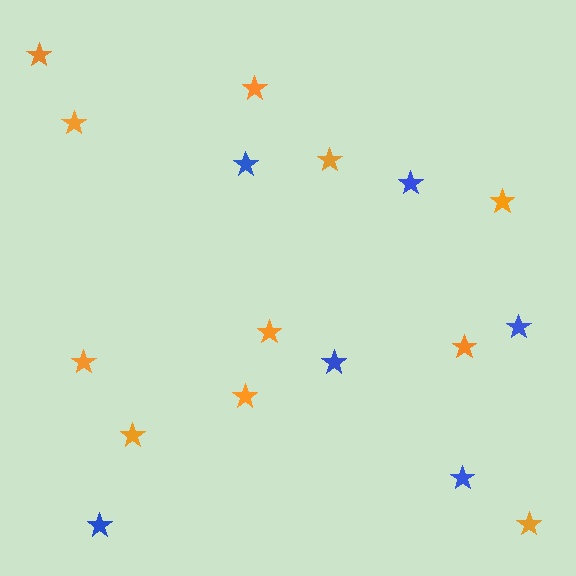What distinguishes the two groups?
There are 2 groups: one group of blue stars (6) and one group of orange stars (11).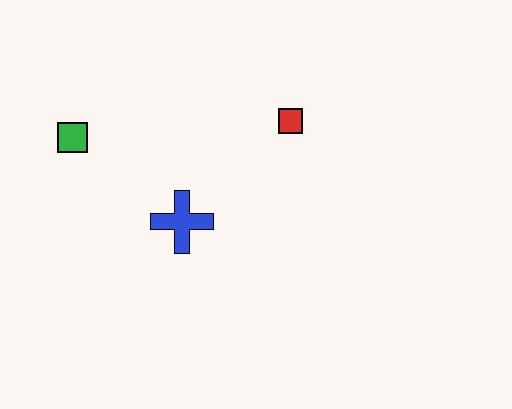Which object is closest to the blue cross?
The green square is closest to the blue cross.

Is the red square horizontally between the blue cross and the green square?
No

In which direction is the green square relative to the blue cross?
The green square is to the left of the blue cross.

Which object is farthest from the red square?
The green square is farthest from the red square.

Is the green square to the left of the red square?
Yes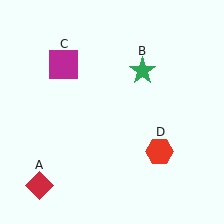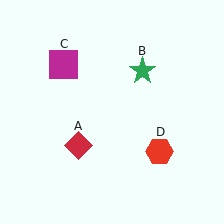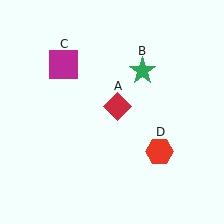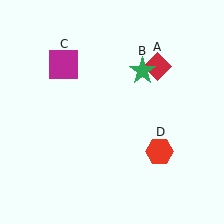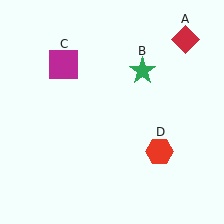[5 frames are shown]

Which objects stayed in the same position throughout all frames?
Green star (object B) and magenta square (object C) and red hexagon (object D) remained stationary.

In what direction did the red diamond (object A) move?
The red diamond (object A) moved up and to the right.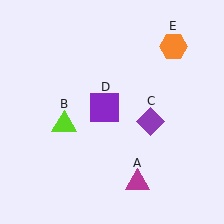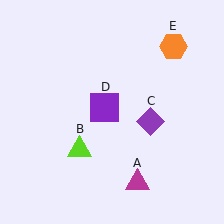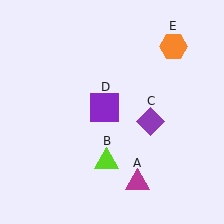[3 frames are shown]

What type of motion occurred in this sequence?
The lime triangle (object B) rotated counterclockwise around the center of the scene.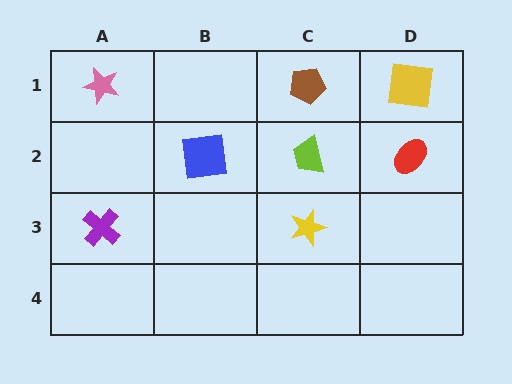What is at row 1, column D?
A yellow square.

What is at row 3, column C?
A yellow star.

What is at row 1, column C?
A brown pentagon.